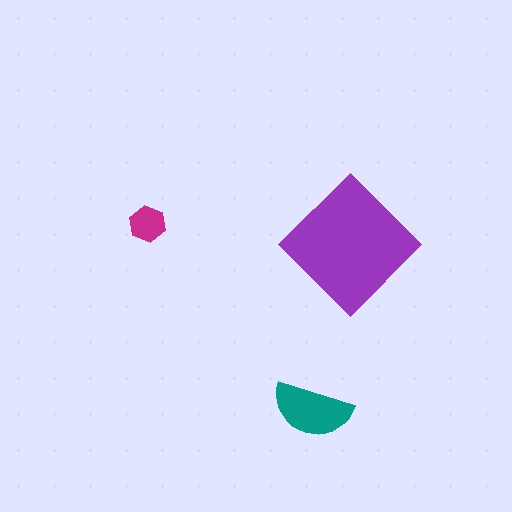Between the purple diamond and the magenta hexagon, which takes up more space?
The purple diamond.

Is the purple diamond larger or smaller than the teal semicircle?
Larger.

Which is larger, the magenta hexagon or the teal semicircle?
The teal semicircle.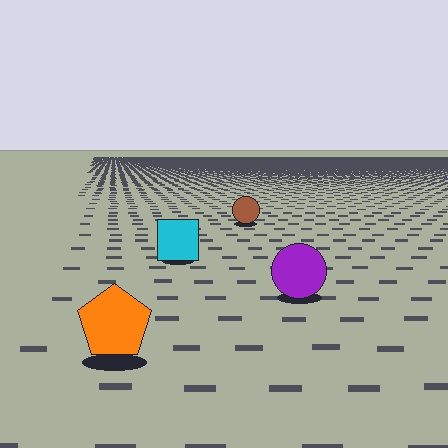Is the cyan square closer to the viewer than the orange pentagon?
No. The orange pentagon is closer — you can tell from the texture gradient: the ground texture is coarser near it.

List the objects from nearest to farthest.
From nearest to farthest: the orange pentagon, the purple circle, the cyan square, the brown circle.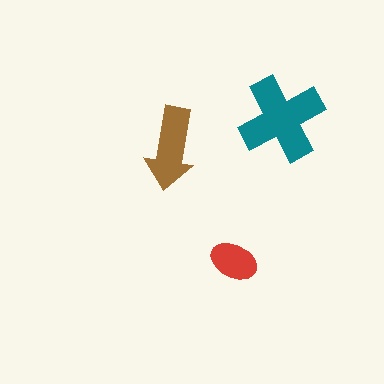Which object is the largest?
The teal cross.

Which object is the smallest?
The red ellipse.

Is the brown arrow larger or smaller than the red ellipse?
Larger.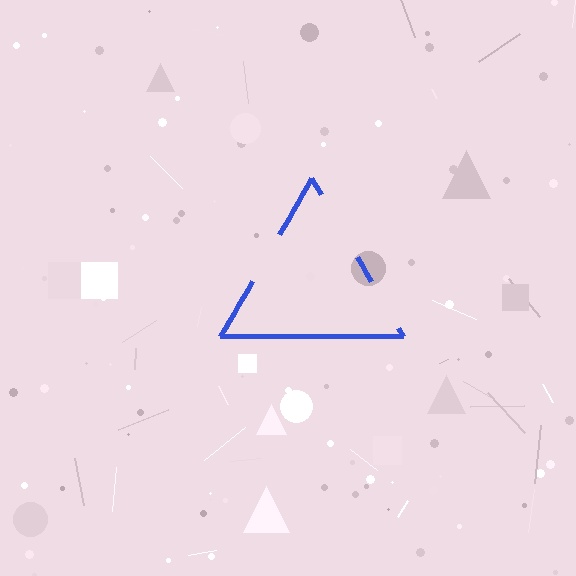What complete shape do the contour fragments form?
The contour fragments form a triangle.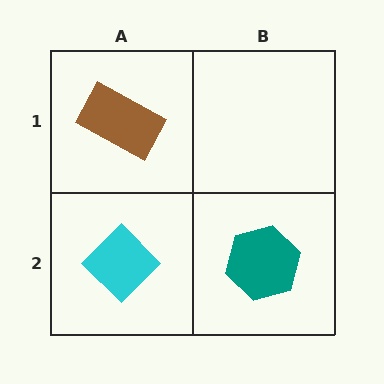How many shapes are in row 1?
1 shape.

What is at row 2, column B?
A teal hexagon.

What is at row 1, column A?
A brown rectangle.